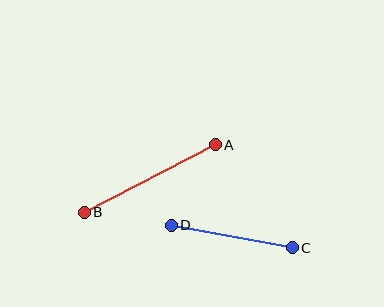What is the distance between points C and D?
The distance is approximately 123 pixels.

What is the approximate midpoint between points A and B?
The midpoint is at approximately (150, 178) pixels.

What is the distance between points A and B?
The distance is approximately 148 pixels.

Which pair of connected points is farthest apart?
Points A and B are farthest apart.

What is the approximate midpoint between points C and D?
The midpoint is at approximately (232, 237) pixels.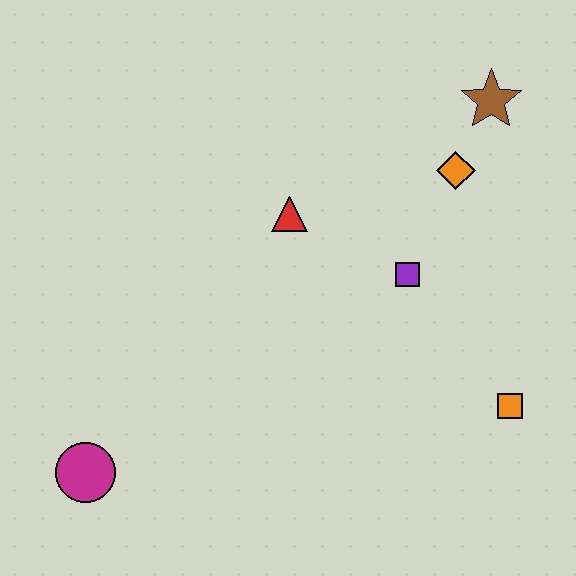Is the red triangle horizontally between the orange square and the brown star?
No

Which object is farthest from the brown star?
The magenta circle is farthest from the brown star.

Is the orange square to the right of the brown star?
Yes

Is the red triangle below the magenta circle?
No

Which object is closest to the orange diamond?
The brown star is closest to the orange diamond.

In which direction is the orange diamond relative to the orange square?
The orange diamond is above the orange square.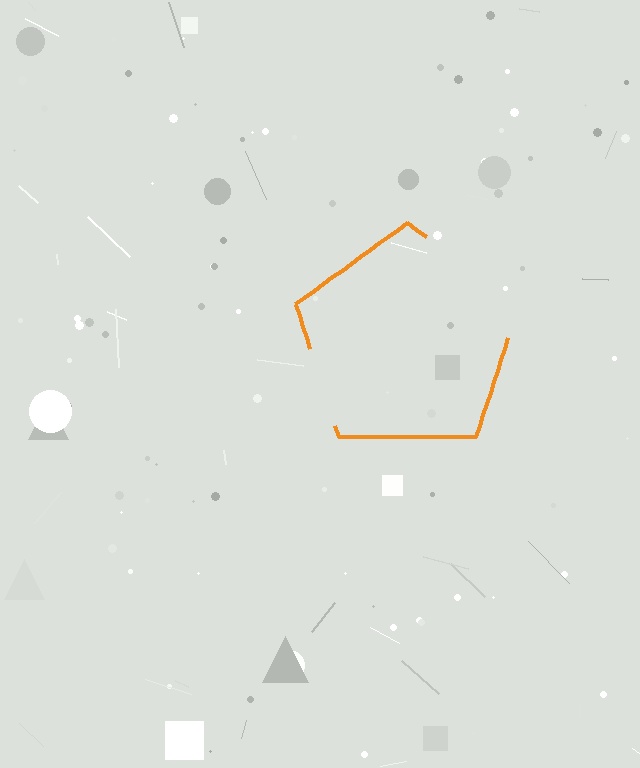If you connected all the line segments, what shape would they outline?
They would outline a pentagon.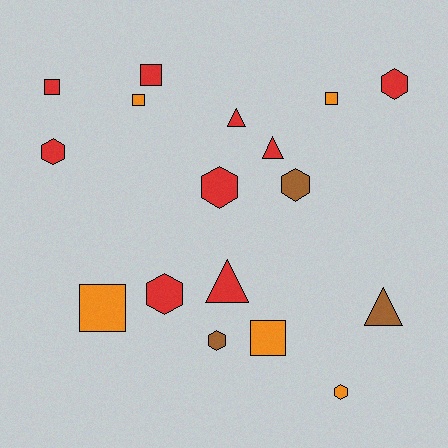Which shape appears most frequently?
Hexagon, with 7 objects.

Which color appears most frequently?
Red, with 9 objects.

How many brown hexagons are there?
There are 2 brown hexagons.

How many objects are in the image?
There are 17 objects.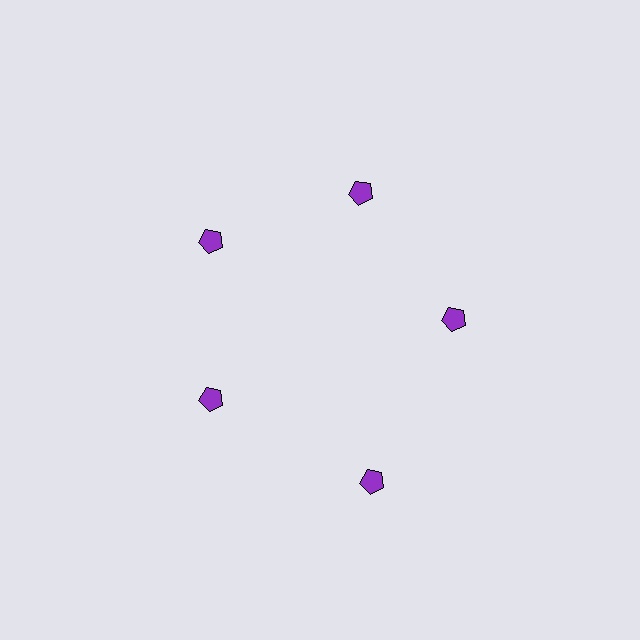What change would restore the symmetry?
The symmetry would be restored by moving it inward, back onto the ring so that all 5 pentagons sit at equal angles and equal distance from the center.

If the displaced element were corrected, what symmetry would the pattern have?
It would have 5-fold rotational symmetry — the pattern would map onto itself every 72 degrees.